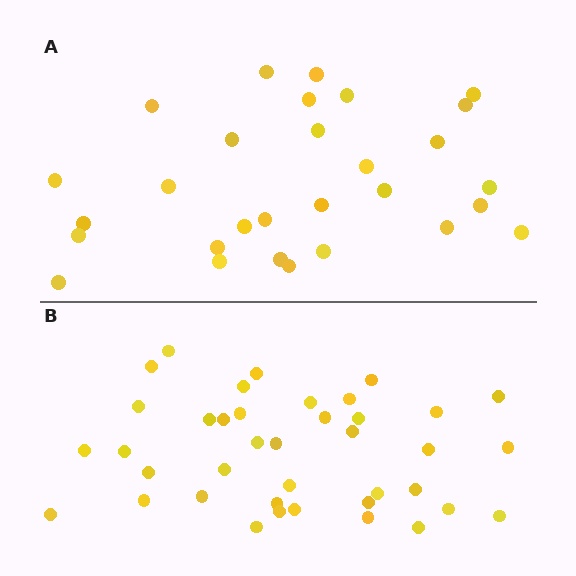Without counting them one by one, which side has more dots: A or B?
Region B (the bottom region) has more dots.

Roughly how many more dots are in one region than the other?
Region B has roughly 10 or so more dots than region A.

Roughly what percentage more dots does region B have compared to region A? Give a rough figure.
About 35% more.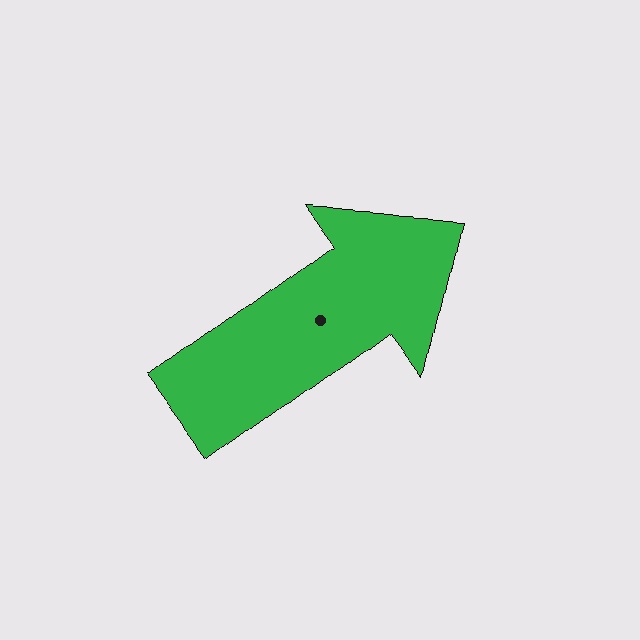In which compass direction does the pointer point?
Northeast.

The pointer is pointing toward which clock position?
Roughly 2 o'clock.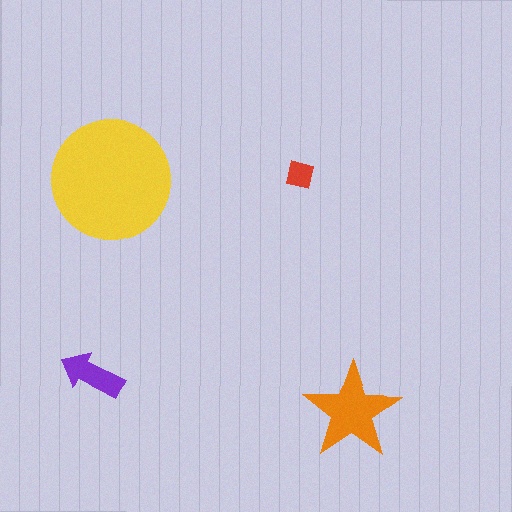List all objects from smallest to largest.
The red square, the purple arrow, the orange star, the yellow circle.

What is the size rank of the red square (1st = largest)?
4th.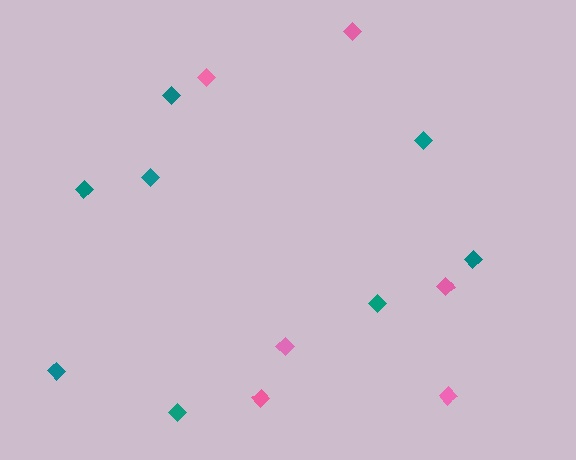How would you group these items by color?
There are 2 groups: one group of teal diamonds (8) and one group of pink diamonds (6).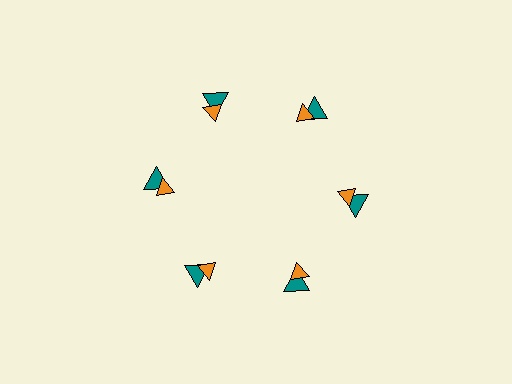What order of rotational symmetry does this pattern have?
This pattern has 6-fold rotational symmetry.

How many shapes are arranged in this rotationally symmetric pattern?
There are 12 shapes, arranged in 6 groups of 2.